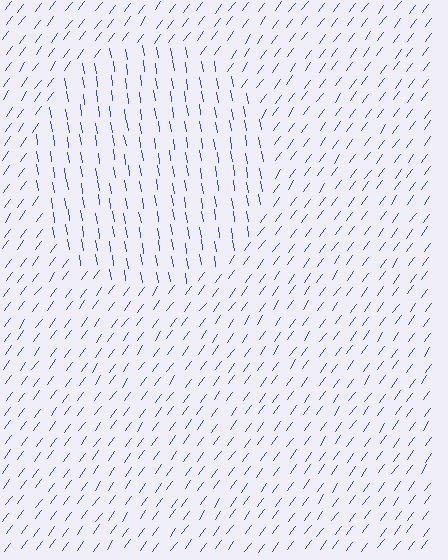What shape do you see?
I see a circle.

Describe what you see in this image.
The image is filled with small blue line segments. A circle region in the image has lines oriented differently from the surrounding lines, creating a visible texture boundary.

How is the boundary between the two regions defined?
The boundary is defined purely by a change in line orientation (approximately 45 degrees difference). All lines are the same color and thickness.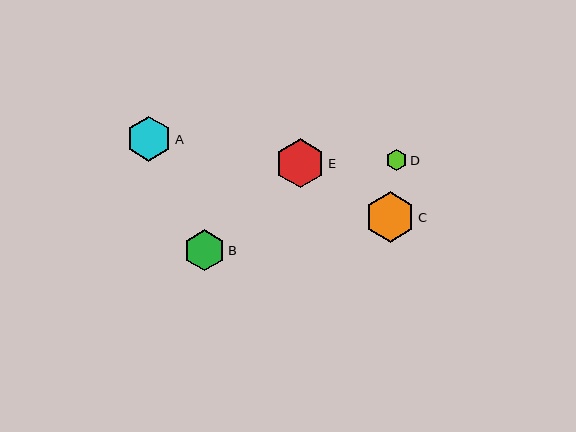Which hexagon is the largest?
Hexagon C is the largest with a size of approximately 50 pixels.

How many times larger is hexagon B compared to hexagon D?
Hexagon B is approximately 2.0 times the size of hexagon D.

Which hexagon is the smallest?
Hexagon D is the smallest with a size of approximately 21 pixels.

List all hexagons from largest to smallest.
From largest to smallest: C, E, A, B, D.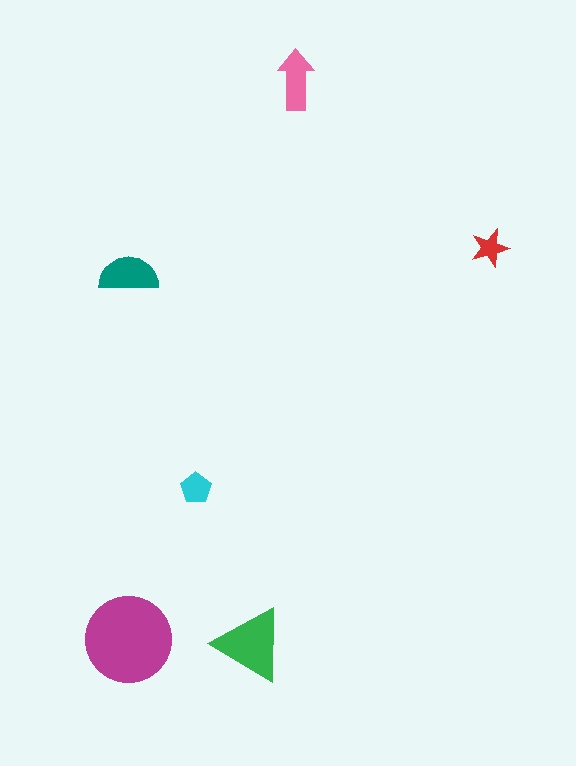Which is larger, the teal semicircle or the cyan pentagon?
The teal semicircle.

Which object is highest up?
The pink arrow is topmost.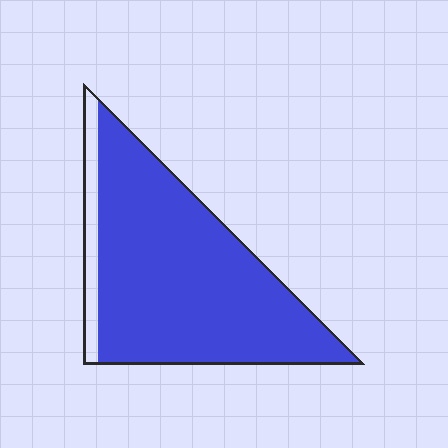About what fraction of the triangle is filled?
About nine tenths (9/10).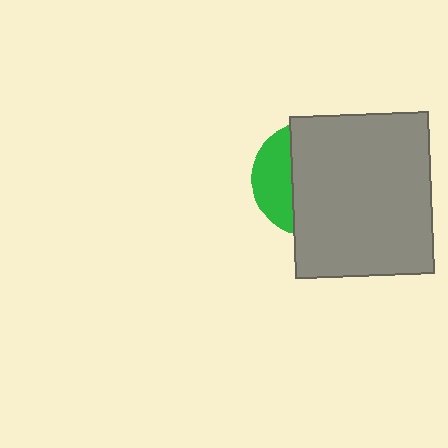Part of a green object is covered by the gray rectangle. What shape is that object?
It is a circle.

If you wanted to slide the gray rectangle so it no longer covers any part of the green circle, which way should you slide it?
Slide it right — that is the most direct way to separate the two shapes.